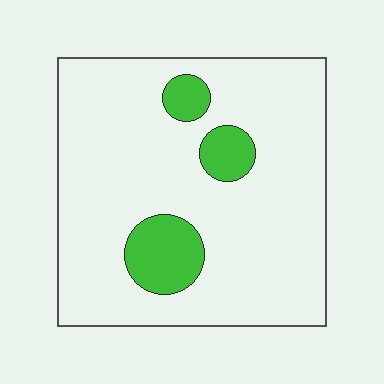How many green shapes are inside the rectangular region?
3.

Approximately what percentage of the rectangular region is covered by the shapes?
Approximately 15%.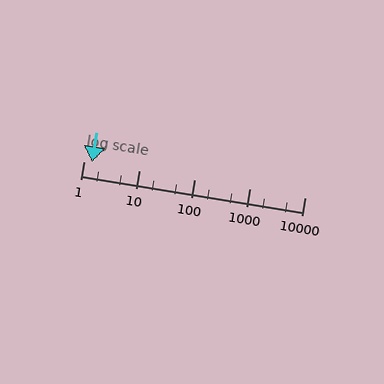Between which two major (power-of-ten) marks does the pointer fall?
The pointer is between 1 and 10.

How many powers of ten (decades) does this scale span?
The scale spans 4 decades, from 1 to 10000.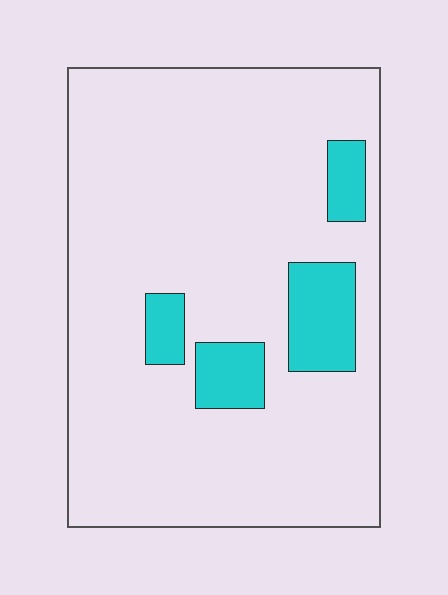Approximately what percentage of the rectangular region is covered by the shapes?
Approximately 15%.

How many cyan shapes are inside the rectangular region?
4.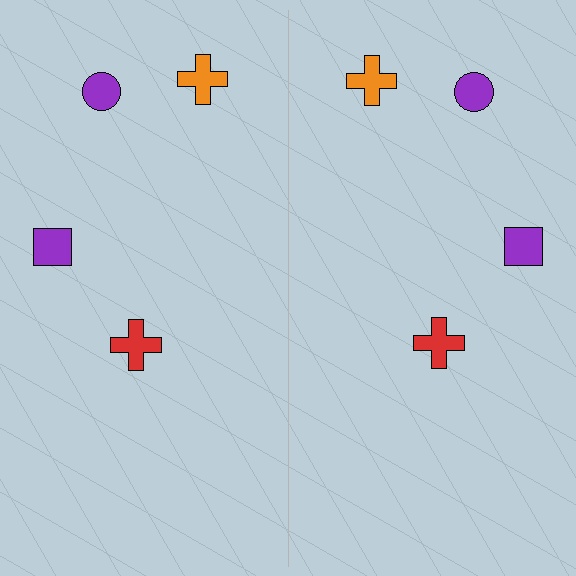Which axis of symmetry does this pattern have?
The pattern has a vertical axis of symmetry running through the center of the image.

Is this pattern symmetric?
Yes, this pattern has bilateral (reflection) symmetry.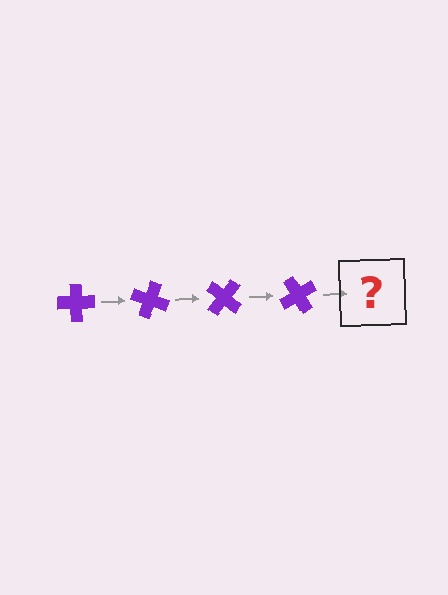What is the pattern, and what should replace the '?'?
The pattern is that the cross rotates 20 degrees each step. The '?' should be a purple cross rotated 80 degrees.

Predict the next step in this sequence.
The next step is a purple cross rotated 80 degrees.